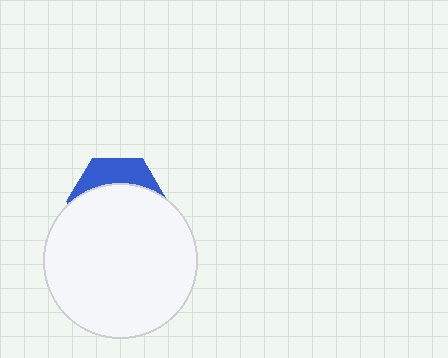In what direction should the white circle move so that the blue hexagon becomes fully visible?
The white circle should move down. That is the shortest direction to clear the overlap and leave the blue hexagon fully visible.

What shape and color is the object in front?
The object in front is a white circle.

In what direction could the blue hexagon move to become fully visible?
The blue hexagon could move up. That would shift it out from behind the white circle entirely.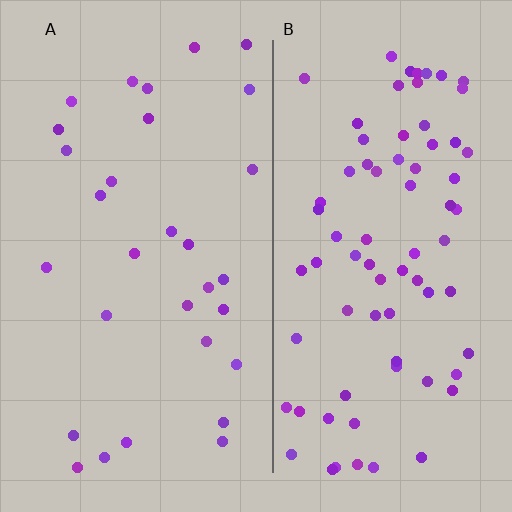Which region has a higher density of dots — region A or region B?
B (the right).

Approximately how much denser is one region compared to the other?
Approximately 2.5× — region B over region A.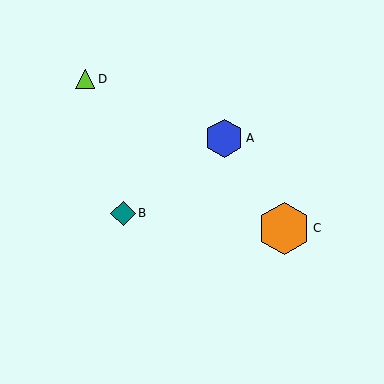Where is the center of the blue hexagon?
The center of the blue hexagon is at (224, 138).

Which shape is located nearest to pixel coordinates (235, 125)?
The blue hexagon (labeled A) at (224, 138) is nearest to that location.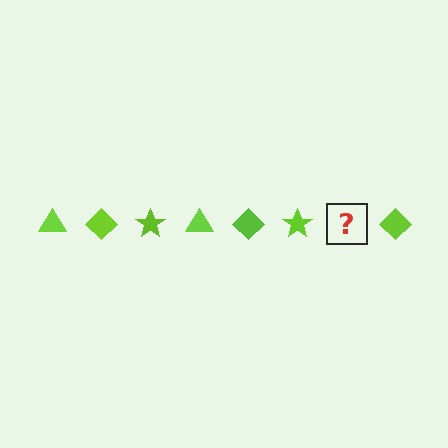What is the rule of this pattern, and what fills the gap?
The rule is that the pattern cycles through triangle, diamond, star shapes in lime. The gap should be filled with a lime triangle.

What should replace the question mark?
The question mark should be replaced with a lime triangle.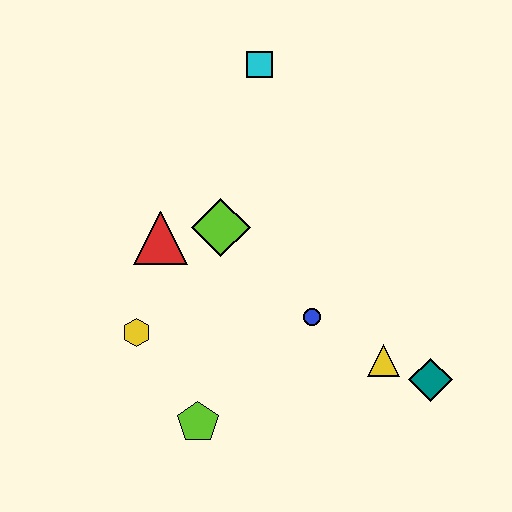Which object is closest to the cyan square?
The lime diamond is closest to the cyan square.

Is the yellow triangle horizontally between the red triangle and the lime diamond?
No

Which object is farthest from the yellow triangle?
The cyan square is farthest from the yellow triangle.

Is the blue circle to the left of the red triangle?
No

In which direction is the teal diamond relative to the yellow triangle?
The teal diamond is to the right of the yellow triangle.